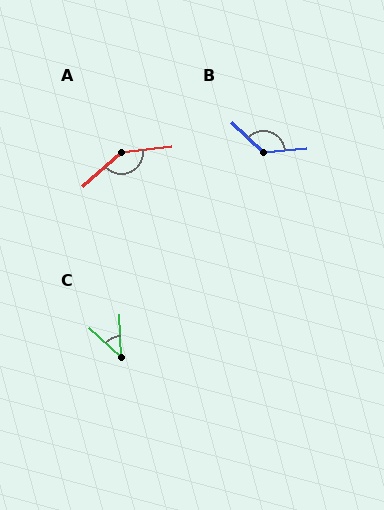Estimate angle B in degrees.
Approximately 131 degrees.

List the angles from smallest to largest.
C (46°), B (131°), A (145°).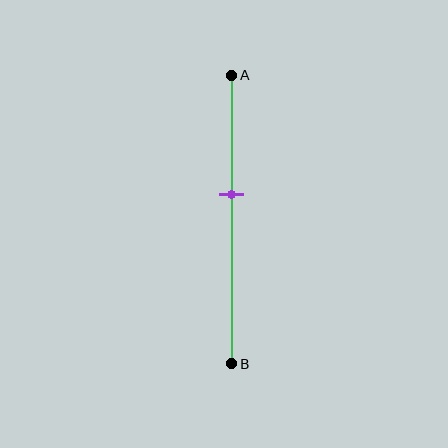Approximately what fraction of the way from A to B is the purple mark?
The purple mark is approximately 40% of the way from A to B.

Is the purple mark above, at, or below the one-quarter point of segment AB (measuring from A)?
The purple mark is below the one-quarter point of segment AB.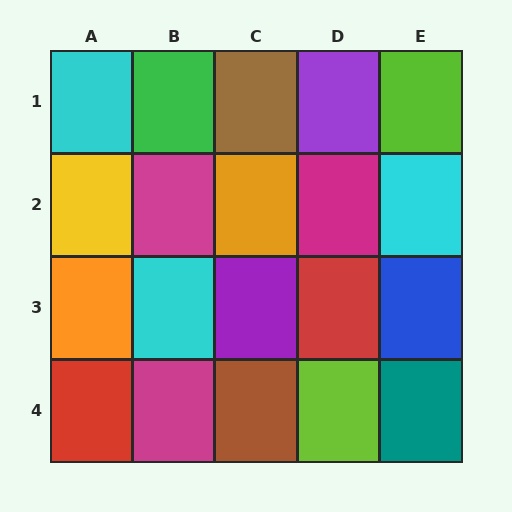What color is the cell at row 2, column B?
Magenta.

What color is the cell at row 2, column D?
Magenta.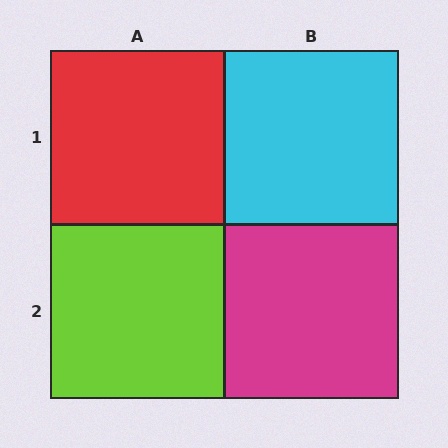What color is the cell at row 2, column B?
Magenta.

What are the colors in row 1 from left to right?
Red, cyan.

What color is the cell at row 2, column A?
Lime.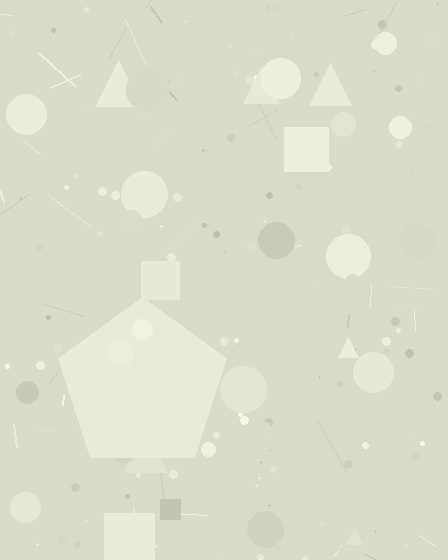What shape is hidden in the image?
A pentagon is hidden in the image.